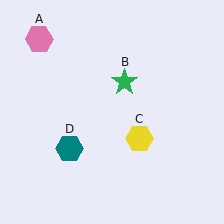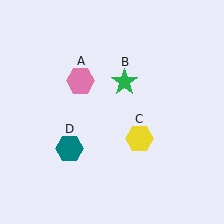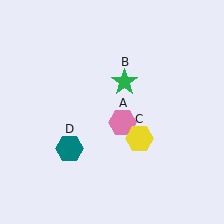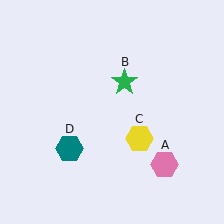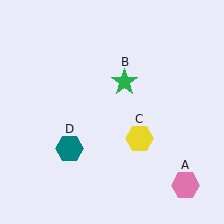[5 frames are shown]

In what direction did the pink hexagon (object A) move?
The pink hexagon (object A) moved down and to the right.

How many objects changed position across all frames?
1 object changed position: pink hexagon (object A).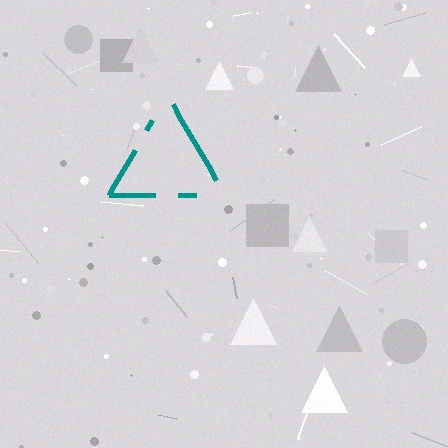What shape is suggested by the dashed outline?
The dashed outline suggests a triangle.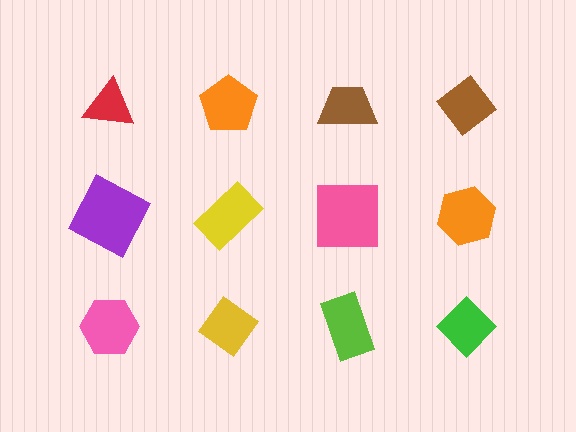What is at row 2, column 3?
A pink square.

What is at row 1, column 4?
A brown diamond.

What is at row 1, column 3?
A brown trapezoid.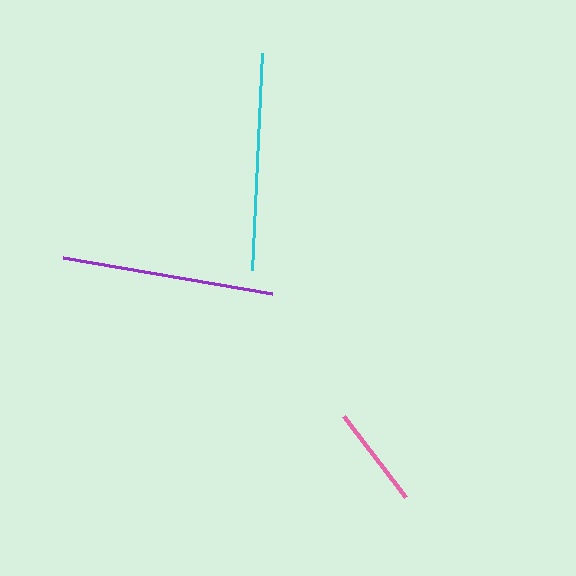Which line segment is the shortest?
The pink line is the shortest at approximately 102 pixels.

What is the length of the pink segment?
The pink segment is approximately 102 pixels long.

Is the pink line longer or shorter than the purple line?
The purple line is longer than the pink line.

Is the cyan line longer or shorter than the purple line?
The cyan line is longer than the purple line.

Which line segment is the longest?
The cyan line is the longest at approximately 217 pixels.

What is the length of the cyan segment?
The cyan segment is approximately 217 pixels long.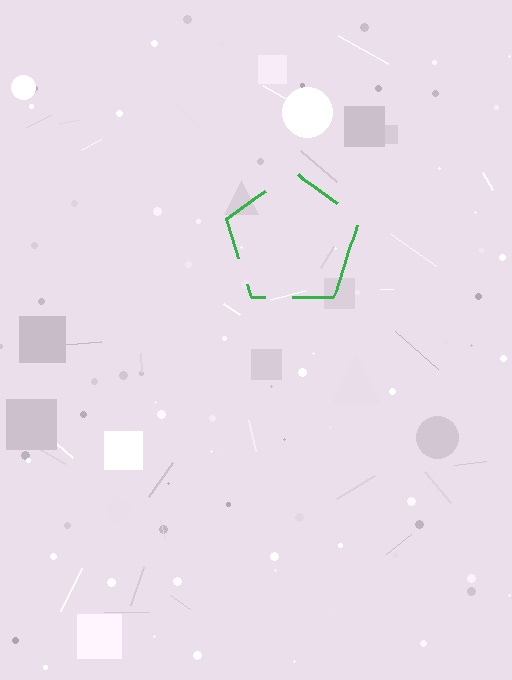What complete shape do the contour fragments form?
The contour fragments form a pentagon.